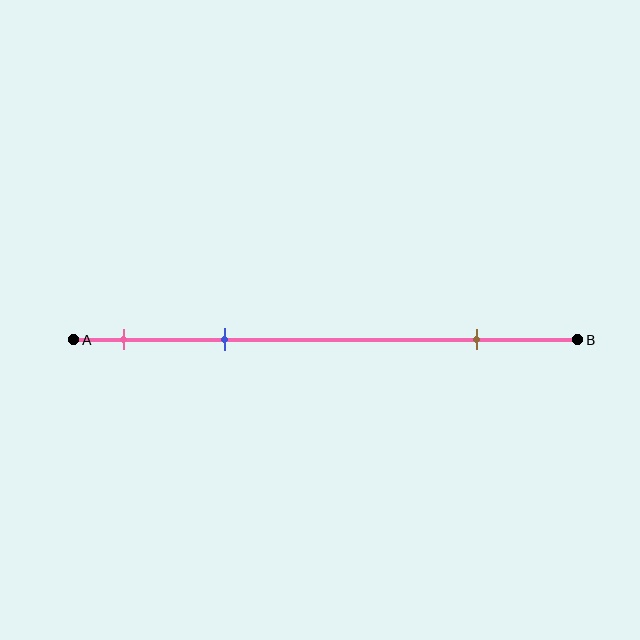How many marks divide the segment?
There are 3 marks dividing the segment.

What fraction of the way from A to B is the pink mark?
The pink mark is approximately 10% (0.1) of the way from A to B.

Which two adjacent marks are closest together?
The pink and blue marks are the closest adjacent pair.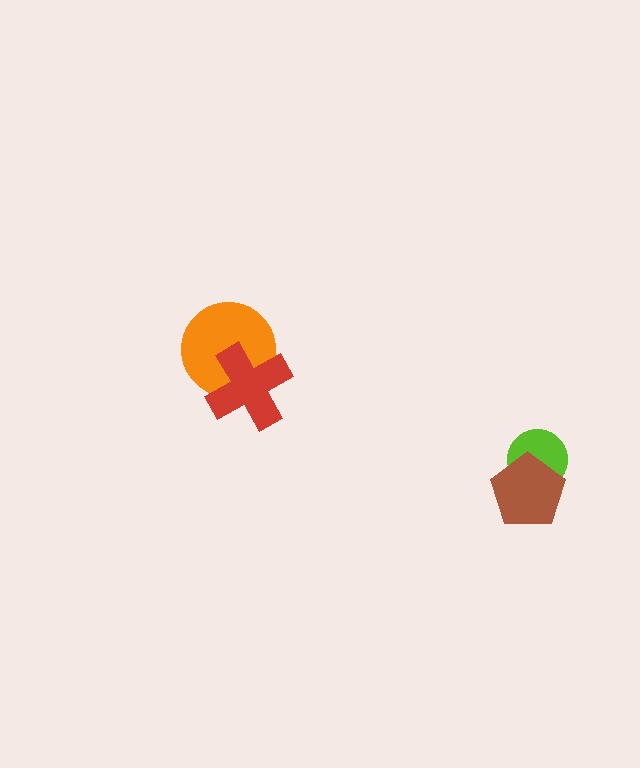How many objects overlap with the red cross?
1 object overlaps with the red cross.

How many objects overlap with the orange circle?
1 object overlaps with the orange circle.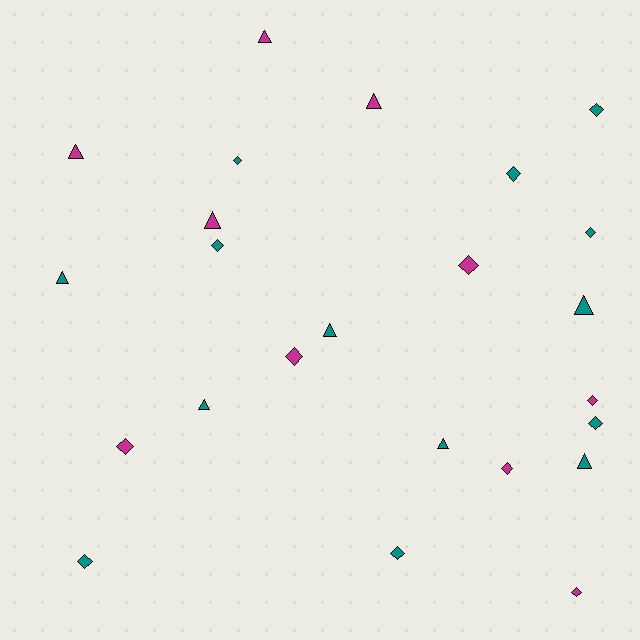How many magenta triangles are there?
There are 4 magenta triangles.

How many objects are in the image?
There are 24 objects.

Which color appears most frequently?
Teal, with 14 objects.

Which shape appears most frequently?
Diamond, with 14 objects.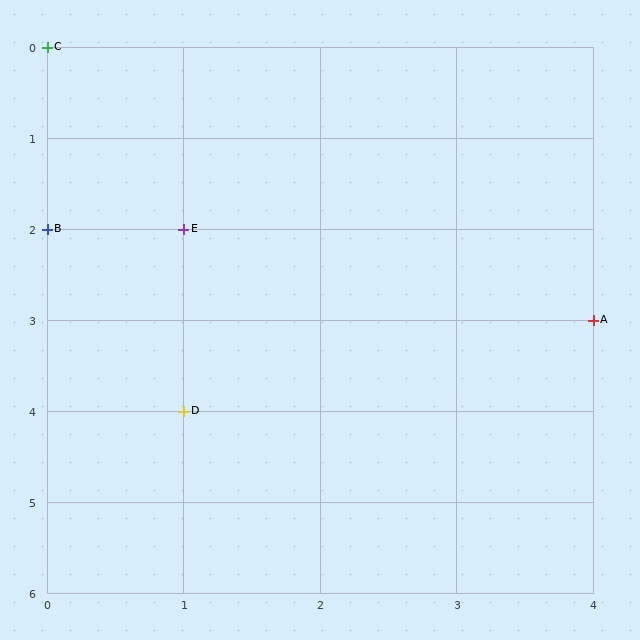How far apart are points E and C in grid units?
Points E and C are 1 column and 2 rows apart (about 2.2 grid units diagonally).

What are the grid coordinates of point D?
Point D is at grid coordinates (1, 4).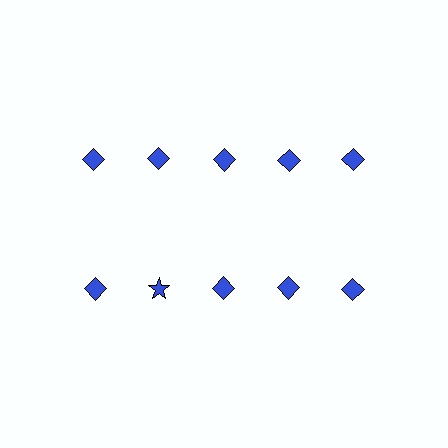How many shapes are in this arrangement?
There are 10 shapes arranged in a grid pattern.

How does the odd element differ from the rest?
It has a different shape: star instead of diamond.